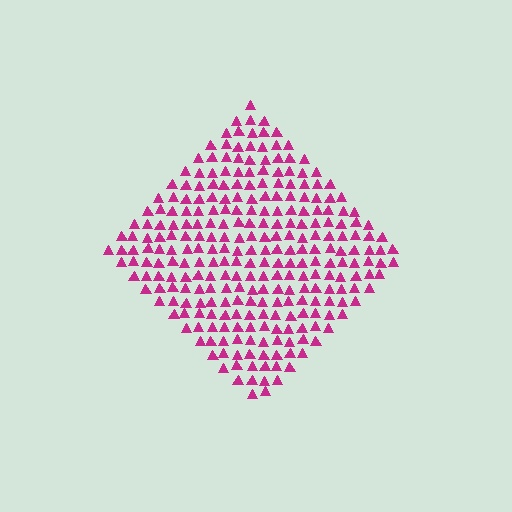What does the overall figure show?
The overall figure shows a diamond.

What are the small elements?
The small elements are triangles.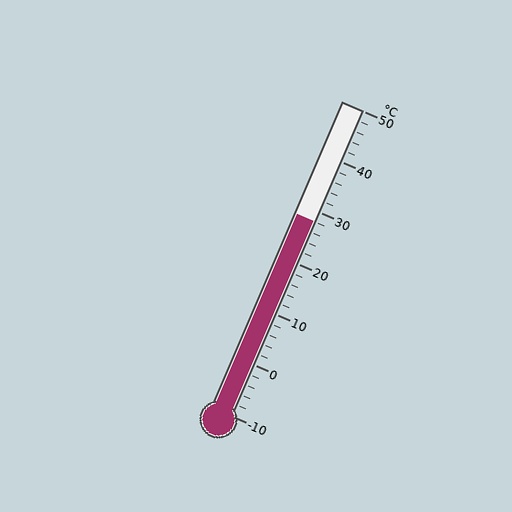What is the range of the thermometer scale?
The thermometer scale ranges from -10°C to 50°C.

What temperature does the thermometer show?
The thermometer shows approximately 28°C.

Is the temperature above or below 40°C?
The temperature is below 40°C.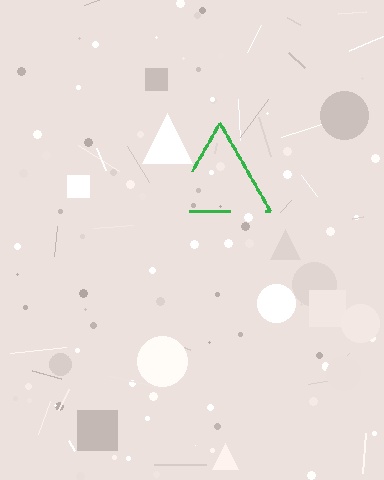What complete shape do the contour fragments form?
The contour fragments form a triangle.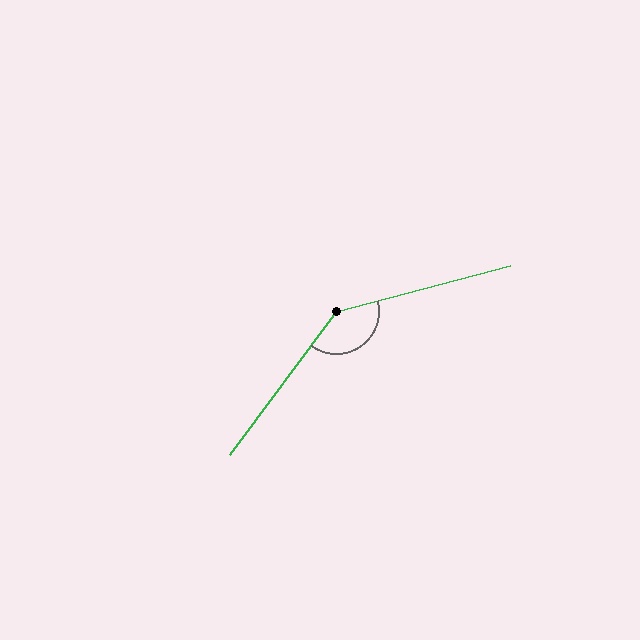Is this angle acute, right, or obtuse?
It is obtuse.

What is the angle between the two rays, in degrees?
Approximately 141 degrees.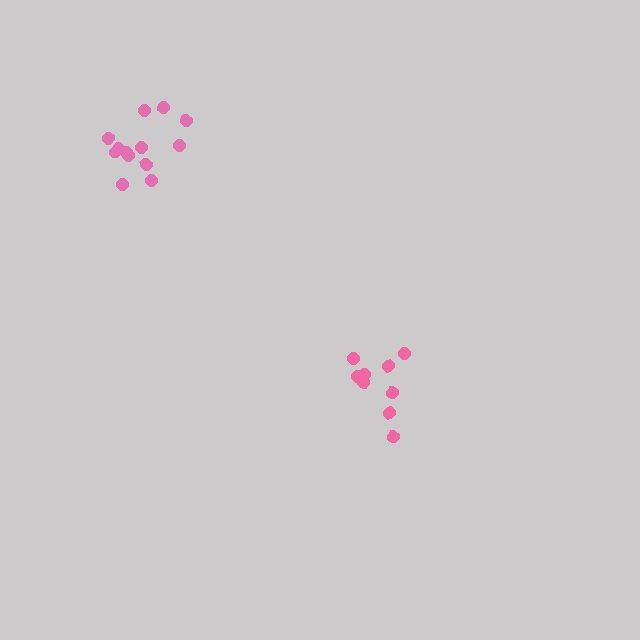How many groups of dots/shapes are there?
There are 2 groups.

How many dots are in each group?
Group 1: 13 dots, Group 2: 9 dots (22 total).